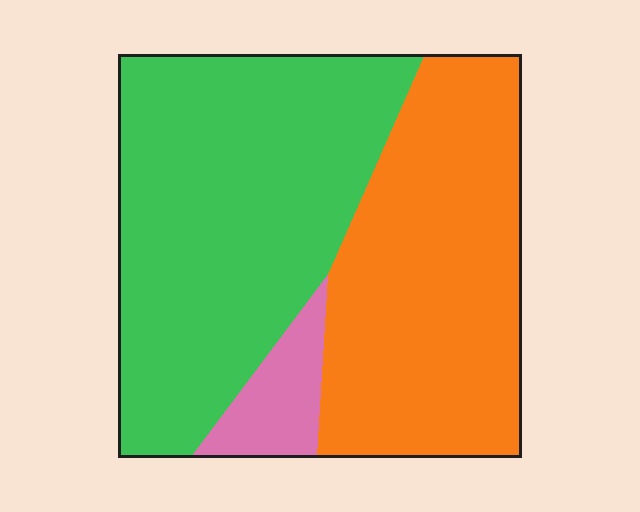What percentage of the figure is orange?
Orange takes up between a quarter and a half of the figure.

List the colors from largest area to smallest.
From largest to smallest: green, orange, pink.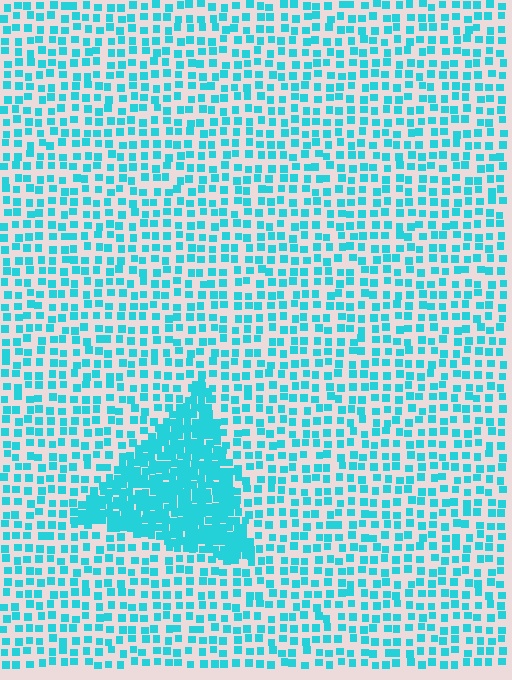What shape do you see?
I see a triangle.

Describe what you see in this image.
The image contains small cyan elements arranged at two different densities. A triangle-shaped region is visible where the elements are more densely packed than the surrounding area.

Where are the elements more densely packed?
The elements are more densely packed inside the triangle boundary.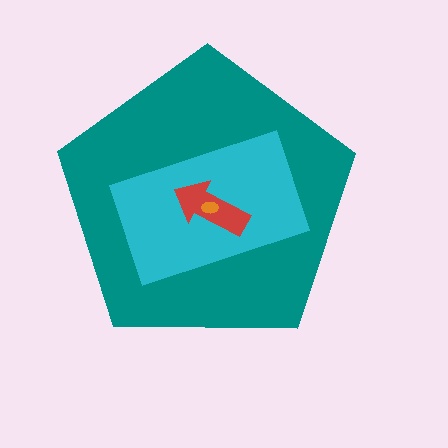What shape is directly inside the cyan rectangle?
The red arrow.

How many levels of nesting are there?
4.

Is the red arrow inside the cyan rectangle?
Yes.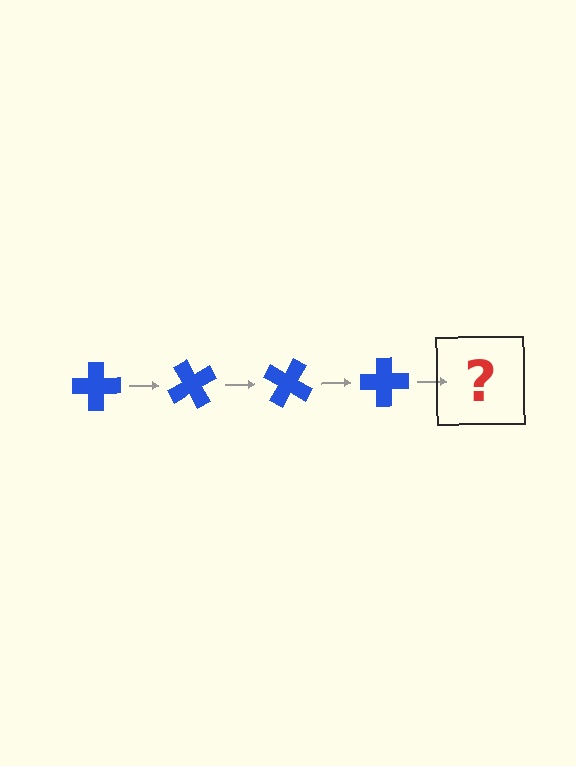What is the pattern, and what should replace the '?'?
The pattern is that the cross rotates 60 degrees each step. The '?' should be a blue cross rotated 240 degrees.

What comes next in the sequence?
The next element should be a blue cross rotated 240 degrees.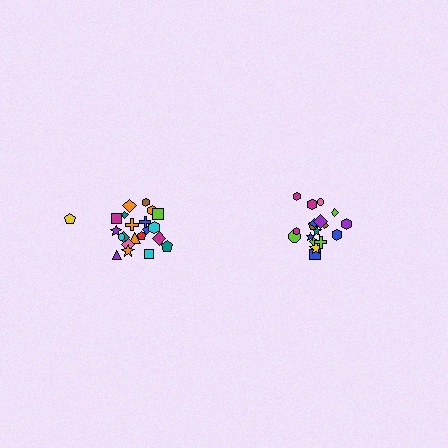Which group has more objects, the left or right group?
The left group.